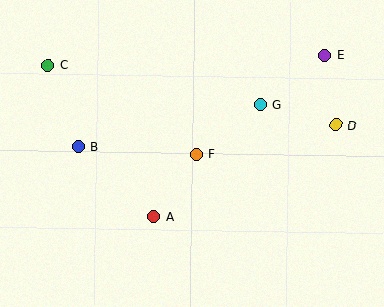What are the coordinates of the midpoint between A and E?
The midpoint between A and E is at (239, 136).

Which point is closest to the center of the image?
Point F at (196, 154) is closest to the center.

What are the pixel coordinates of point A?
Point A is at (154, 217).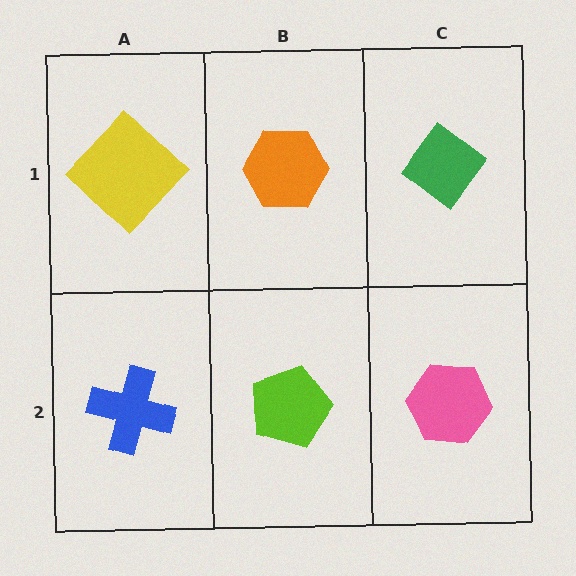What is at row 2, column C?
A pink hexagon.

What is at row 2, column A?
A blue cross.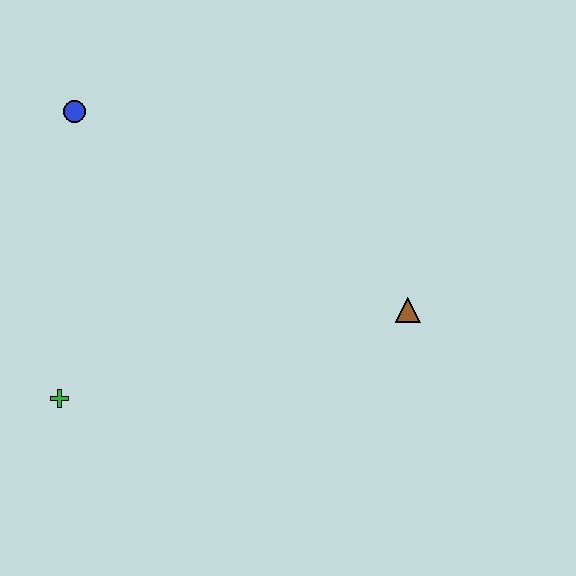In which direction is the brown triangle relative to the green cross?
The brown triangle is to the right of the green cross.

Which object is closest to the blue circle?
The green cross is closest to the blue circle.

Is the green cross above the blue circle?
No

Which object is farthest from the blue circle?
The brown triangle is farthest from the blue circle.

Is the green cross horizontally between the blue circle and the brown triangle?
No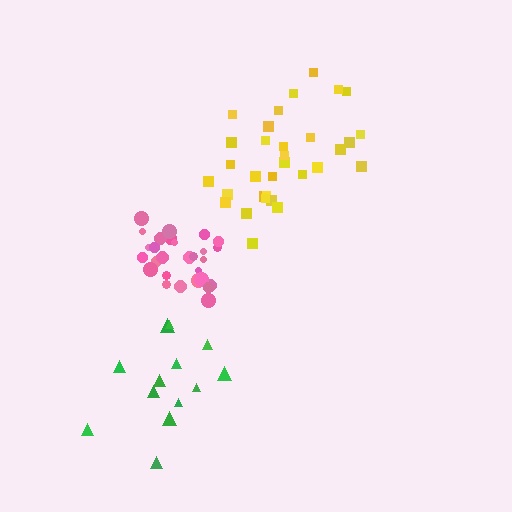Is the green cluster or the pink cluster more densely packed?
Pink.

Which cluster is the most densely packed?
Pink.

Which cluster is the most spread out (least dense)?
Green.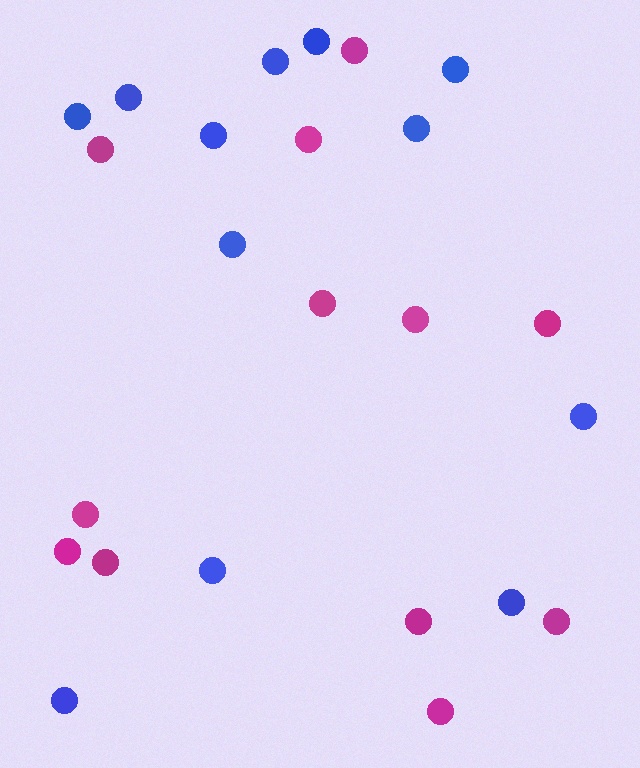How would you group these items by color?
There are 2 groups: one group of blue circles (12) and one group of magenta circles (12).